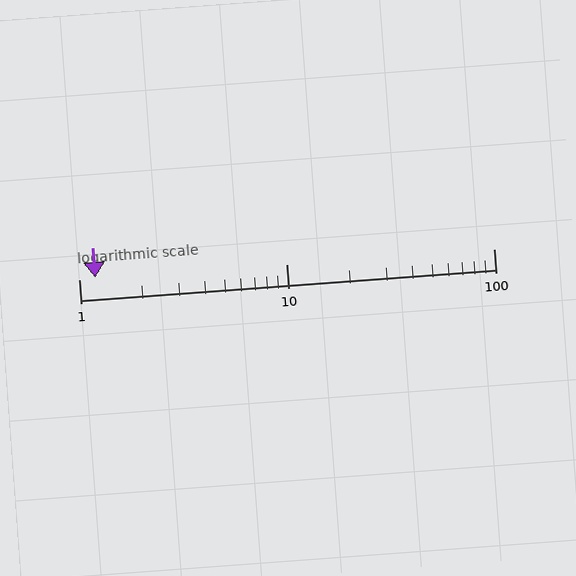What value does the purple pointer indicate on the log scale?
The pointer indicates approximately 1.2.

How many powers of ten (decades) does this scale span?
The scale spans 2 decades, from 1 to 100.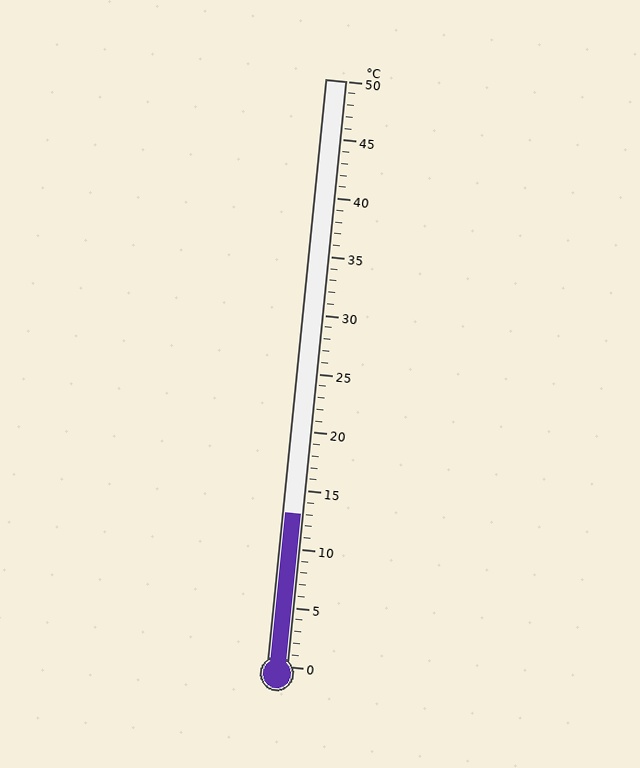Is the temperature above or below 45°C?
The temperature is below 45°C.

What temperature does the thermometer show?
The thermometer shows approximately 13°C.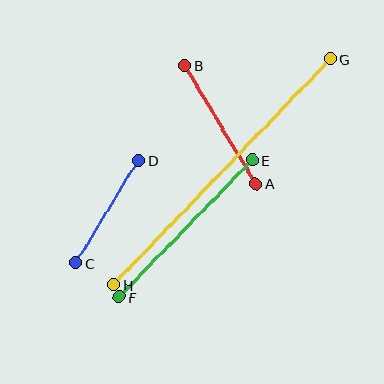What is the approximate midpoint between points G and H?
The midpoint is at approximately (222, 172) pixels.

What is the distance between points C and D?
The distance is approximately 120 pixels.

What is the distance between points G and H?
The distance is approximately 313 pixels.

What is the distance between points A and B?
The distance is approximately 138 pixels.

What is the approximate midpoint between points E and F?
The midpoint is at approximately (186, 229) pixels.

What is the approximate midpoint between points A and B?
The midpoint is at approximately (220, 125) pixels.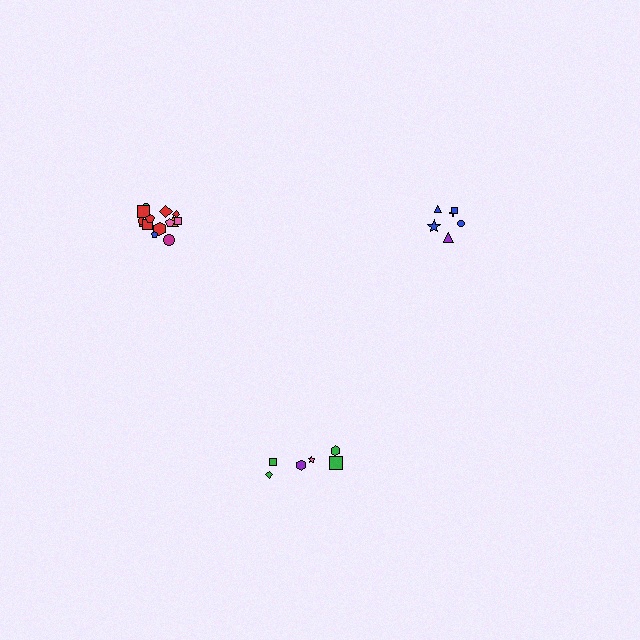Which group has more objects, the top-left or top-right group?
The top-left group.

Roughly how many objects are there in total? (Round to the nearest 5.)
Roughly 25 objects in total.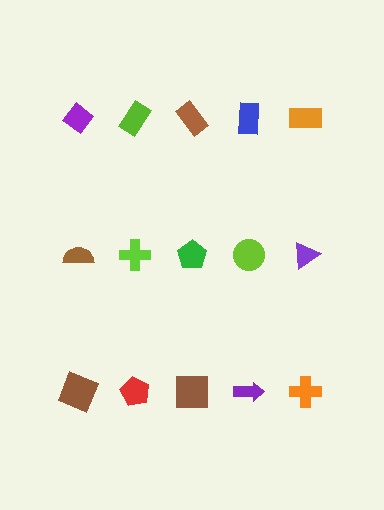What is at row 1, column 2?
A lime rectangle.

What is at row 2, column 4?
A lime circle.